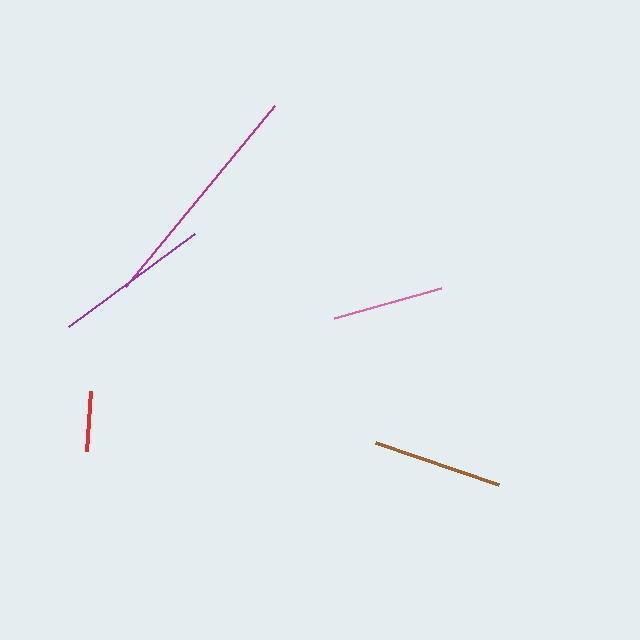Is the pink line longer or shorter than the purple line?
The purple line is longer than the pink line.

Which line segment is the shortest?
The red line is the shortest at approximately 60 pixels.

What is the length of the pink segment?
The pink segment is approximately 111 pixels long.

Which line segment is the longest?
The magenta line is the longest at approximately 234 pixels.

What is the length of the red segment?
The red segment is approximately 60 pixels long.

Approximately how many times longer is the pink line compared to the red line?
The pink line is approximately 1.8 times the length of the red line.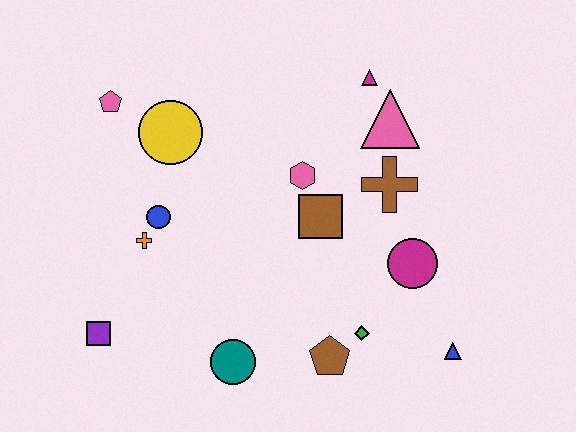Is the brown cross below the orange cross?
No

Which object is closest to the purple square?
The orange cross is closest to the purple square.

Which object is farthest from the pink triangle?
The purple square is farthest from the pink triangle.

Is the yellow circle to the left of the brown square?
Yes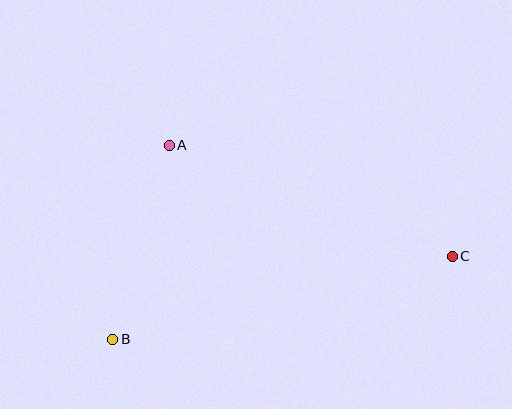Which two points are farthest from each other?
Points B and C are farthest from each other.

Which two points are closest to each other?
Points A and B are closest to each other.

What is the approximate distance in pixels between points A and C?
The distance between A and C is approximately 304 pixels.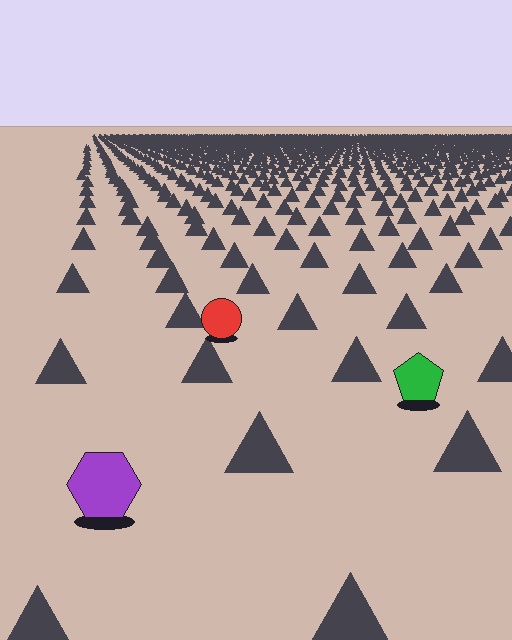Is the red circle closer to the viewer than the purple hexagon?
No. The purple hexagon is closer — you can tell from the texture gradient: the ground texture is coarser near it.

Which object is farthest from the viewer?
The red circle is farthest from the viewer. It appears smaller and the ground texture around it is denser.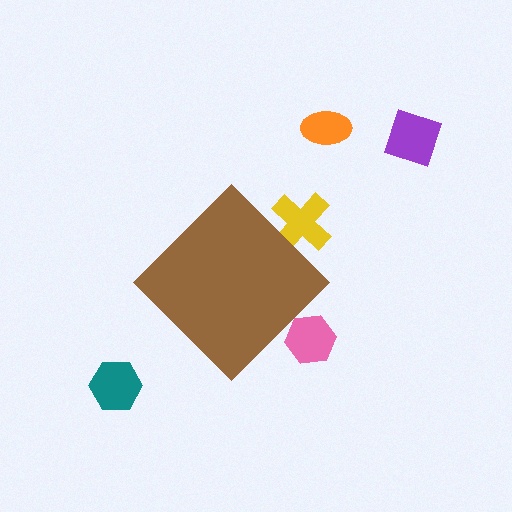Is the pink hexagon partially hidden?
Yes, the pink hexagon is partially hidden behind the brown diamond.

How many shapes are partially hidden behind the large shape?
2 shapes are partially hidden.